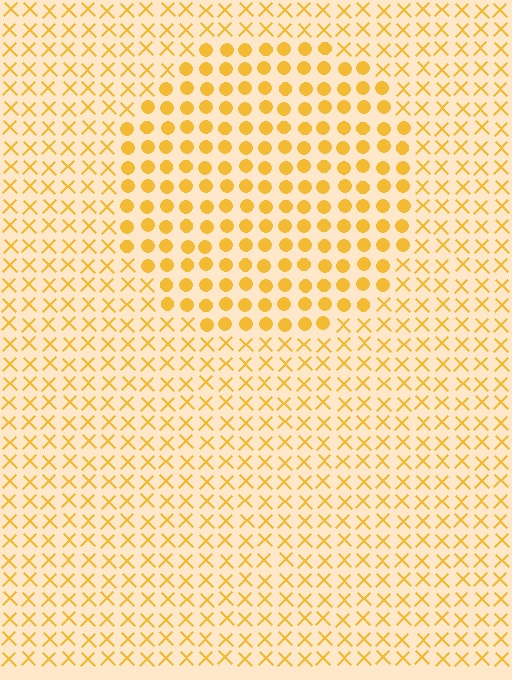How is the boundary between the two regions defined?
The boundary is defined by a change in element shape: circles inside vs. X marks outside. All elements share the same color and spacing.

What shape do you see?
I see a circle.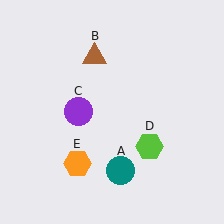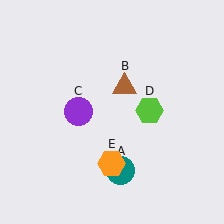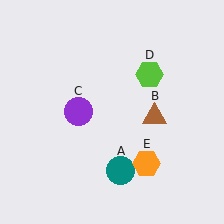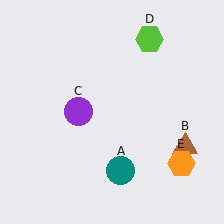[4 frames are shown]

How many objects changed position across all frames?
3 objects changed position: brown triangle (object B), lime hexagon (object D), orange hexagon (object E).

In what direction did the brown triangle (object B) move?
The brown triangle (object B) moved down and to the right.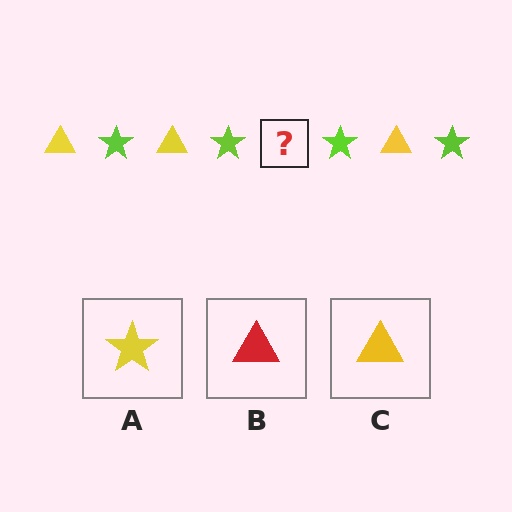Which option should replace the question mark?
Option C.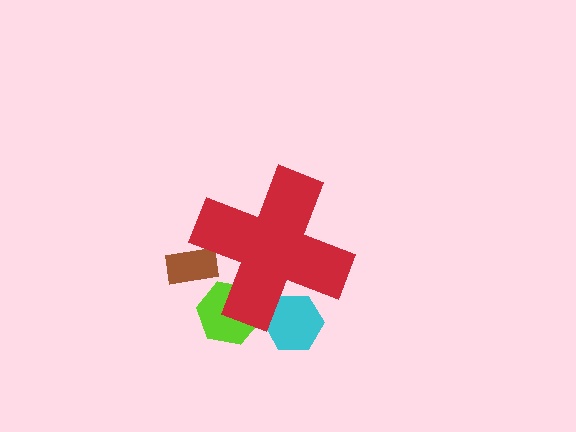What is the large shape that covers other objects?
A red cross.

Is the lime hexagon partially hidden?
Yes, the lime hexagon is partially hidden behind the red cross.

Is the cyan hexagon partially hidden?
Yes, the cyan hexagon is partially hidden behind the red cross.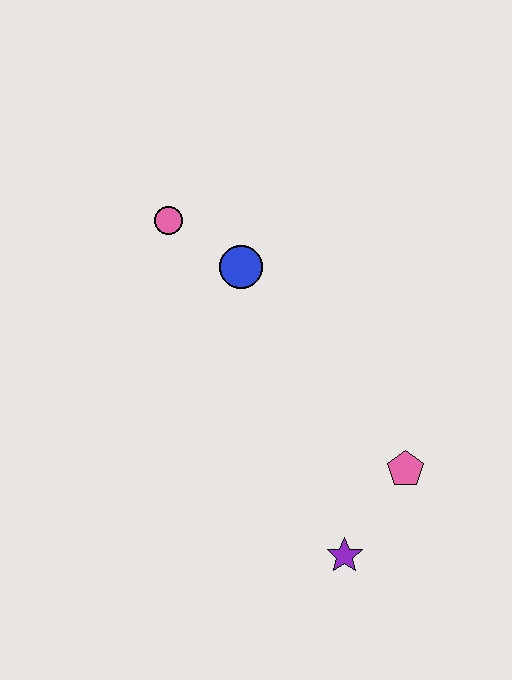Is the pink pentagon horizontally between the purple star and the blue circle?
No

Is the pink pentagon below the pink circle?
Yes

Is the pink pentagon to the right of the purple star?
Yes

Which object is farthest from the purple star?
The pink circle is farthest from the purple star.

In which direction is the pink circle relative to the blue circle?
The pink circle is to the left of the blue circle.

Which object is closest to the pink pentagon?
The purple star is closest to the pink pentagon.